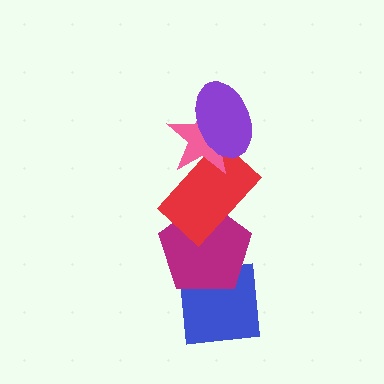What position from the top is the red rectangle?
The red rectangle is 3rd from the top.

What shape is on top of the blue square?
The magenta pentagon is on top of the blue square.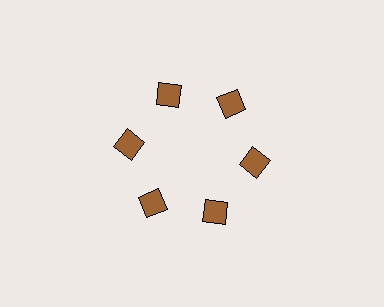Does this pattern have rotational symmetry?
Yes, this pattern has 6-fold rotational symmetry. It looks the same after rotating 60 degrees around the center.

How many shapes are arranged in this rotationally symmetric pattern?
There are 6 shapes, arranged in 6 groups of 1.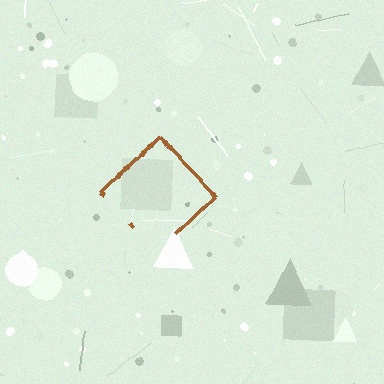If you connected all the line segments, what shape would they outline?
They would outline a diamond.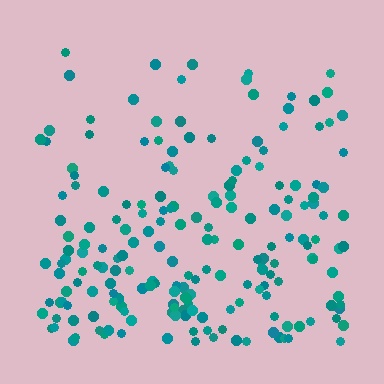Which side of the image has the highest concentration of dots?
The bottom.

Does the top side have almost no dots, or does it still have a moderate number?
Still a moderate number, just noticeably fewer than the bottom.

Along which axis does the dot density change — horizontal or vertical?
Vertical.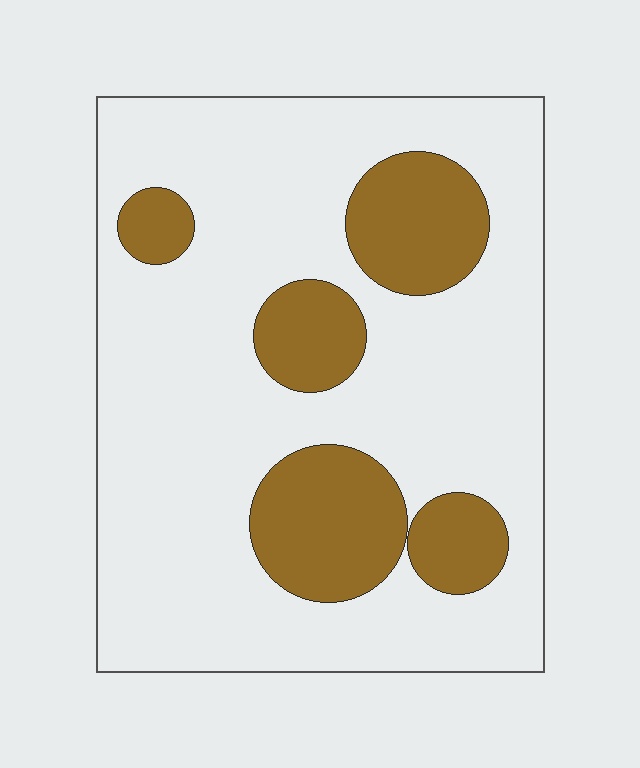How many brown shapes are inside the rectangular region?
5.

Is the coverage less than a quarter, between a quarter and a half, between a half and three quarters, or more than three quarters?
Less than a quarter.